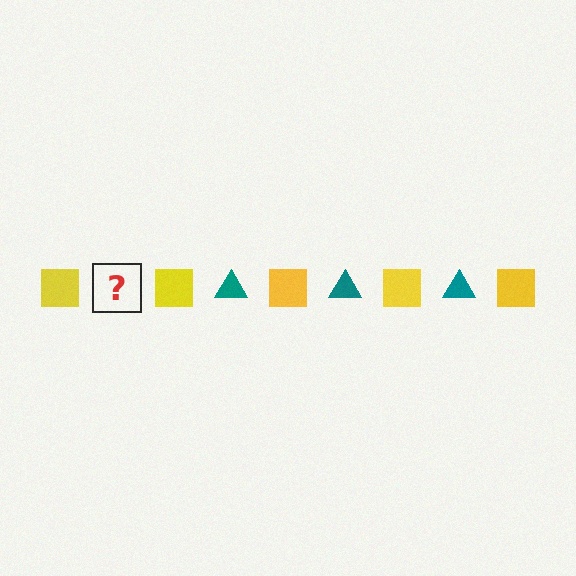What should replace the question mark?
The question mark should be replaced with a teal triangle.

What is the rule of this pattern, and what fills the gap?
The rule is that the pattern alternates between yellow square and teal triangle. The gap should be filled with a teal triangle.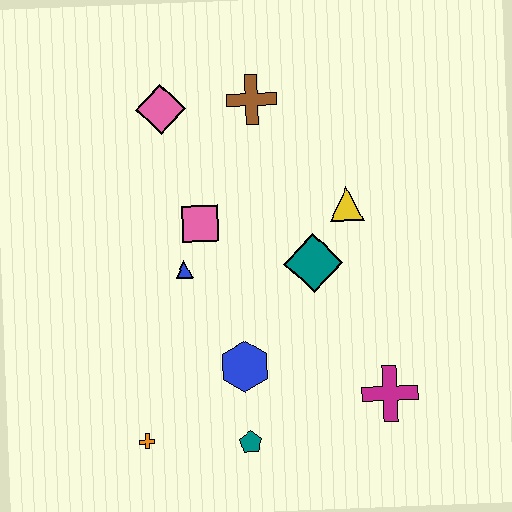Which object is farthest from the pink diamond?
The magenta cross is farthest from the pink diamond.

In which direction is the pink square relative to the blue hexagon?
The pink square is above the blue hexagon.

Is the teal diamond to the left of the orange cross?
No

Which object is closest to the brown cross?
The pink diamond is closest to the brown cross.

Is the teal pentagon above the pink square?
No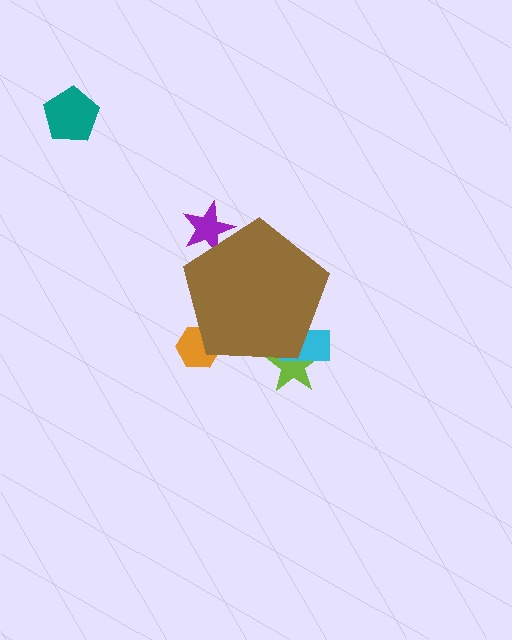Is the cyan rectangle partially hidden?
Yes, the cyan rectangle is partially hidden behind the brown pentagon.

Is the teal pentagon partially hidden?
No, the teal pentagon is fully visible.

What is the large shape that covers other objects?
A brown pentagon.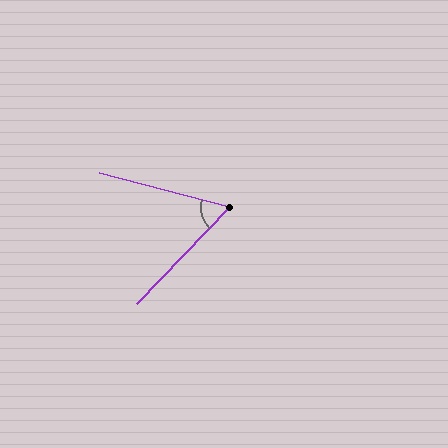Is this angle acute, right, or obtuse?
It is acute.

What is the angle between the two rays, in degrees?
Approximately 60 degrees.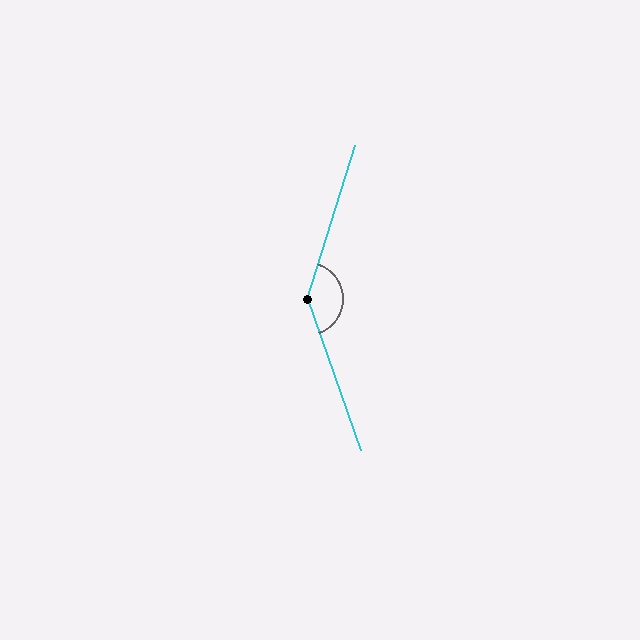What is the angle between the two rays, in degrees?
Approximately 143 degrees.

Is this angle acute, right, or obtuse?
It is obtuse.